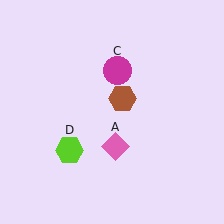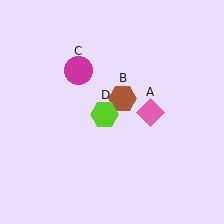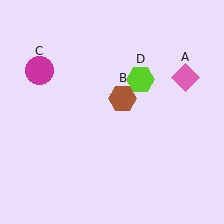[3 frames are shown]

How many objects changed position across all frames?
3 objects changed position: pink diamond (object A), magenta circle (object C), lime hexagon (object D).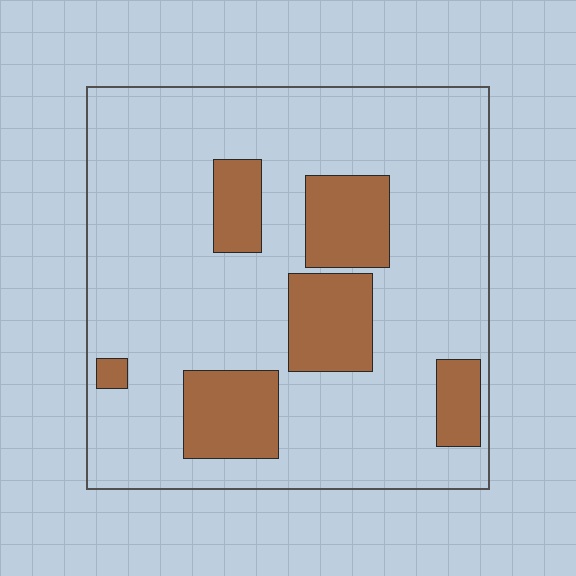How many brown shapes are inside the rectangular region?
6.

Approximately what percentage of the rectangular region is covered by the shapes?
Approximately 20%.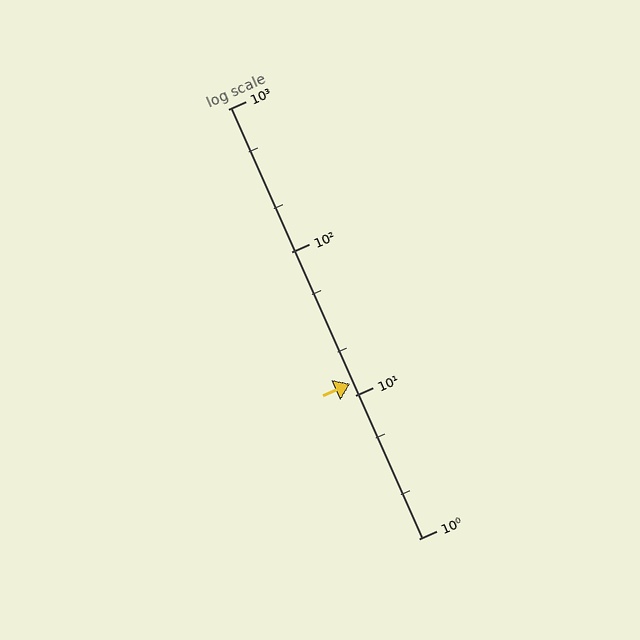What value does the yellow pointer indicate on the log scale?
The pointer indicates approximately 12.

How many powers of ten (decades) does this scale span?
The scale spans 3 decades, from 1 to 1000.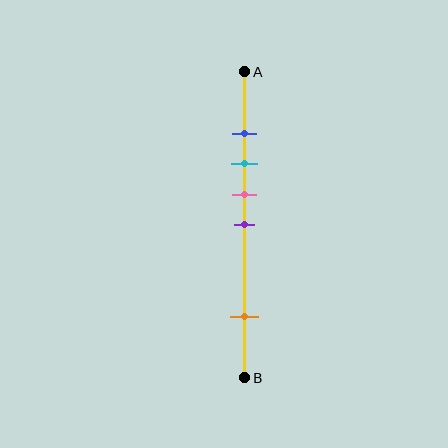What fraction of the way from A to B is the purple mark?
The purple mark is approximately 50% (0.5) of the way from A to B.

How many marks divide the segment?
There are 5 marks dividing the segment.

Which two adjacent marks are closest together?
The blue and cyan marks are the closest adjacent pair.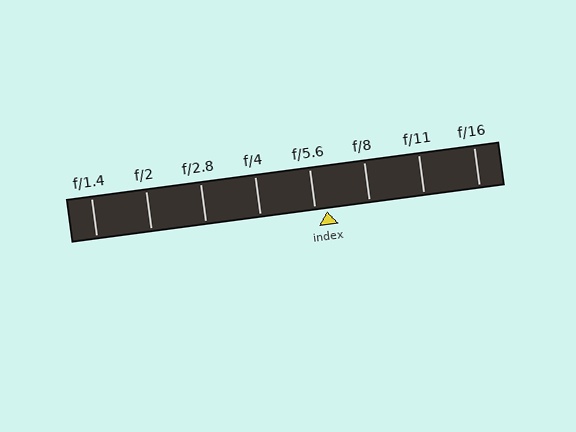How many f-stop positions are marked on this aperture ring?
There are 8 f-stop positions marked.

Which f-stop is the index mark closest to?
The index mark is closest to f/5.6.